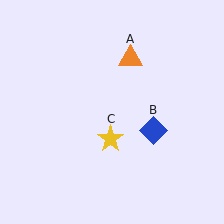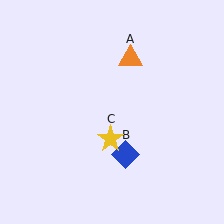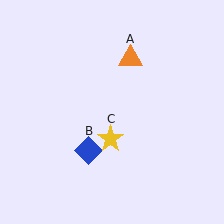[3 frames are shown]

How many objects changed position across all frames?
1 object changed position: blue diamond (object B).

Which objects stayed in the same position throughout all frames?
Orange triangle (object A) and yellow star (object C) remained stationary.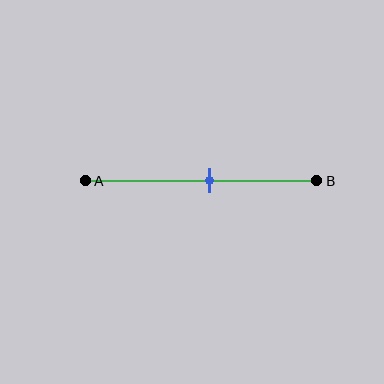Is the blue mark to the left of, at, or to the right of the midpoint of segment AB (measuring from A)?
The blue mark is to the right of the midpoint of segment AB.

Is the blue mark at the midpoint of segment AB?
No, the mark is at about 55% from A, not at the 50% midpoint.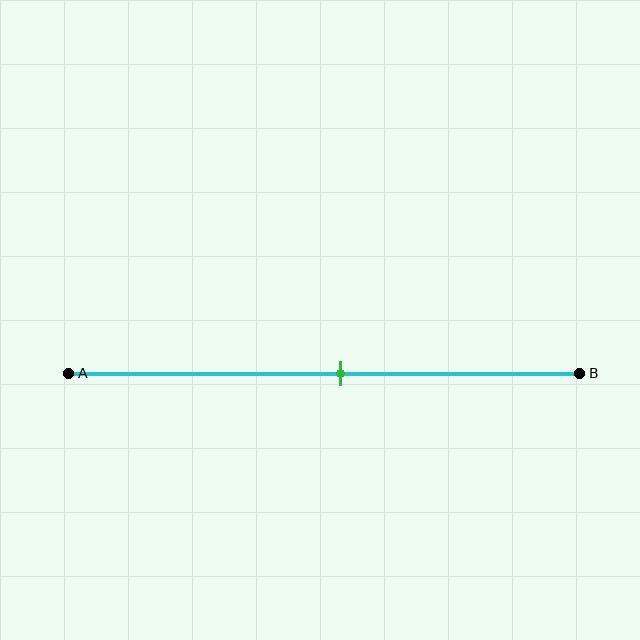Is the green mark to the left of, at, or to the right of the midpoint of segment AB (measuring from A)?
The green mark is to the right of the midpoint of segment AB.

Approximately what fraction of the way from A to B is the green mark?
The green mark is approximately 55% of the way from A to B.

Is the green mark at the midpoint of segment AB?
No, the mark is at about 55% from A, not at the 50% midpoint.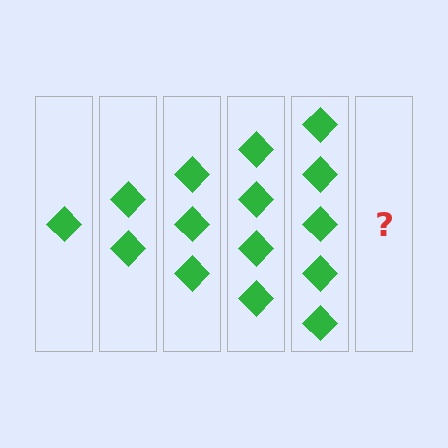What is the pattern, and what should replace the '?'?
The pattern is that each step adds one more diamond. The '?' should be 6 diamonds.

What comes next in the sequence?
The next element should be 6 diamonds.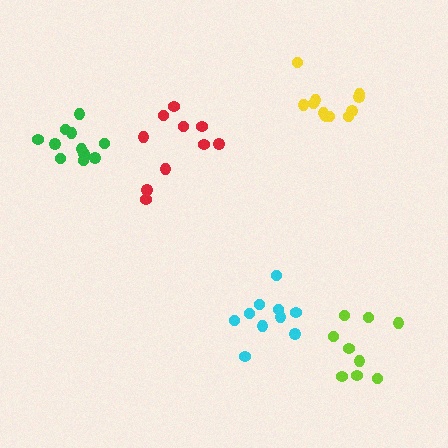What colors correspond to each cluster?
The clusters are colored: red, cyan, green, yellow, lime.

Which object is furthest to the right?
The lime cluster is rightmost.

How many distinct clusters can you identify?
There are 5 distinct clusters.